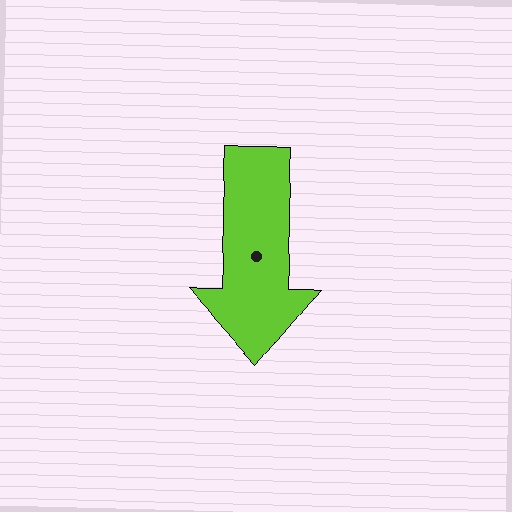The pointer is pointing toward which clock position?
Roughly 6 o'clock.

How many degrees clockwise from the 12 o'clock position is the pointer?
Approximately 179 degrees.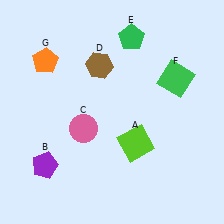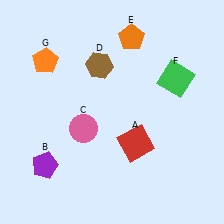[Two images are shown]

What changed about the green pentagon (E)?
In Image 1, E is green. In Image 2, it changed to orange.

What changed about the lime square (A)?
In Image 1, A is lime. In Image 2, it changed to red.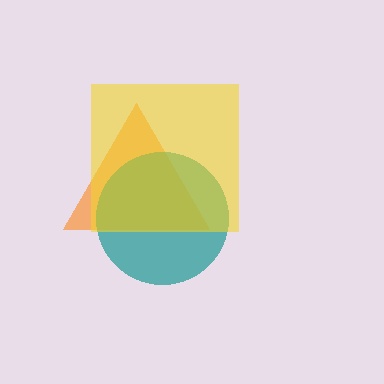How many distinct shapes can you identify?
There are 3 distinct shapes: an orange triangle, a teal circle, a yellow square.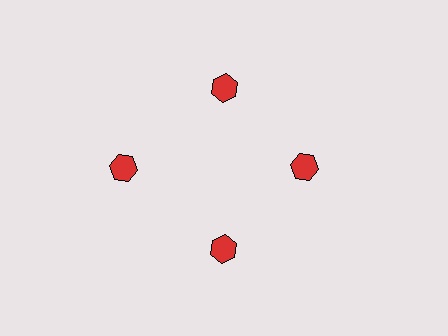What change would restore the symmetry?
The symmetry would be restored by moving it inward, back onto the ring so that all 4 hexagons sit at equal angles and equal distance from the center.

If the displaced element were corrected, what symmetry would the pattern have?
It would have 4-fold rotational symmetry — the pattern would map onto itself every 90 degrees.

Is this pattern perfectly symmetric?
No. The 4 red hexagons are arranged in a ring, but one element near the 9 o'clock position is pushed outward from the center, breaking the 4-fold rotational symmetry.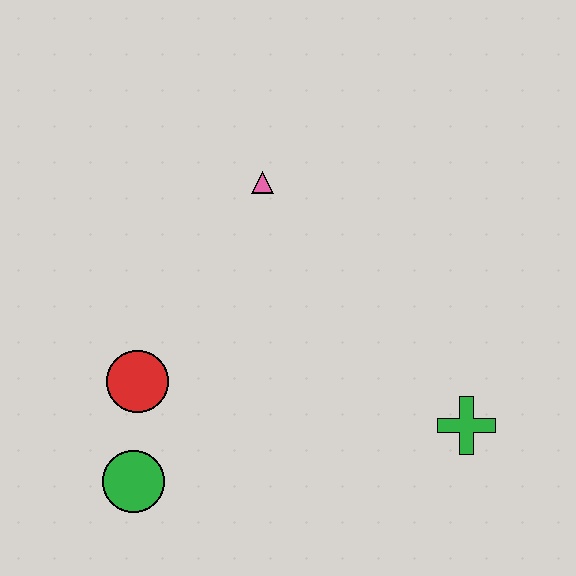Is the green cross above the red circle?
No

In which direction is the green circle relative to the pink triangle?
The green circle is below the pink triangle.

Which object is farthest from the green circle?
The green cross is farthest from the green circle.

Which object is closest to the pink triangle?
The red circle is closest to the pink triangle.